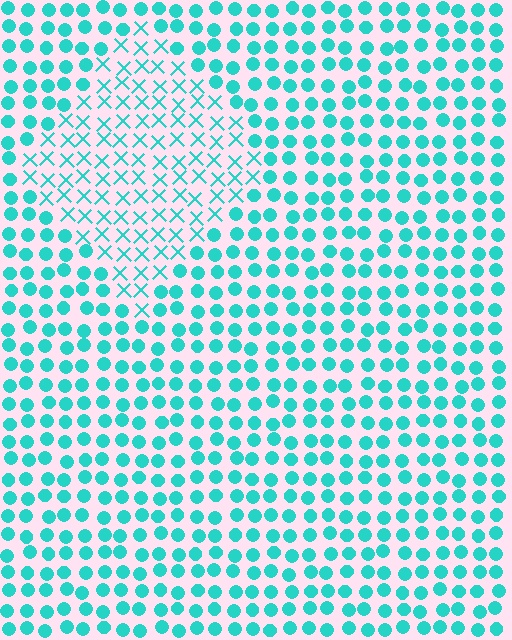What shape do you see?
I see a diamond.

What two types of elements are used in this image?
The image uses X marks inside the diamond region and circles outside it.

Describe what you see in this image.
The image is filled with small cyan elements arranged in a uniform grid. A diamond-shaped region contains X marks, while the surrounding area contains circles. The boundary is defined purely by the change in element shape.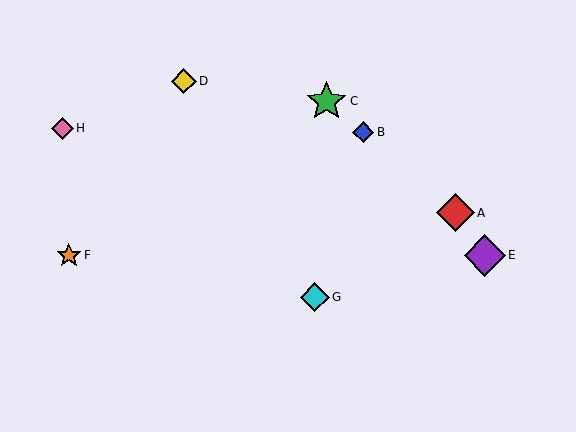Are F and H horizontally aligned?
No, F is at y≈255 and H is at y≈128.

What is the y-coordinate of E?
Object E is at y≈255.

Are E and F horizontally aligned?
Yes, both are at y≈255.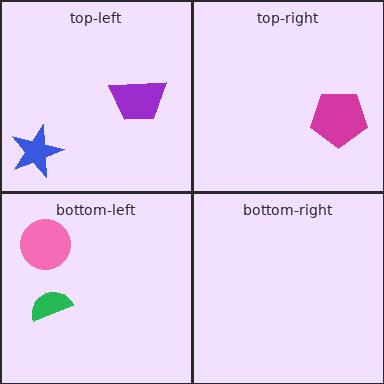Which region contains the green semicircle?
The bottom-left region.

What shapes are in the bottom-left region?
The green semicircle, the pink circle.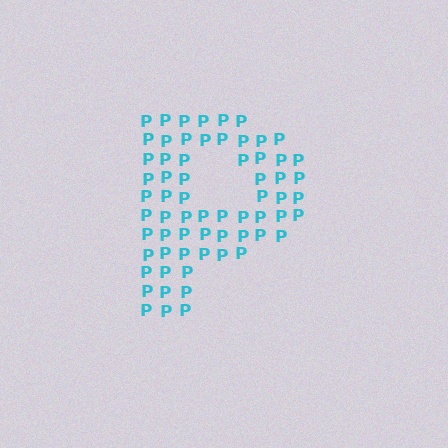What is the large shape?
The large shape is the letter P.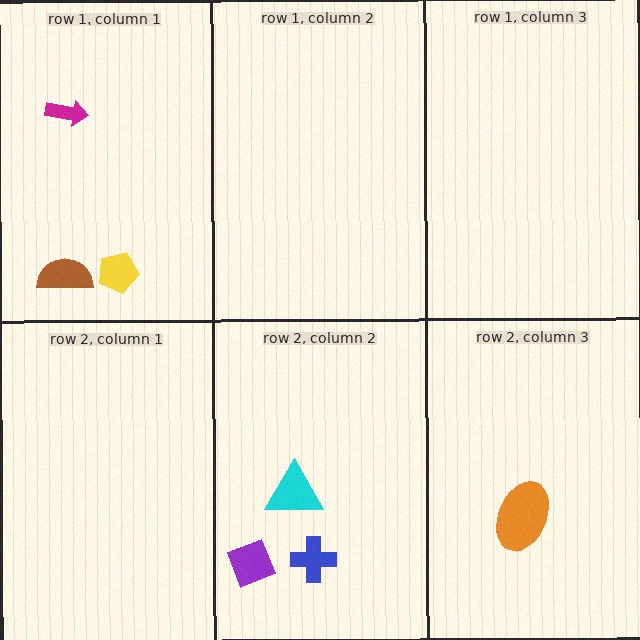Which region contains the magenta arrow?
The row 1, column 1 region.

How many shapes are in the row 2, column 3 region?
1.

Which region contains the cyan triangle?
The row 2, column 2 region.